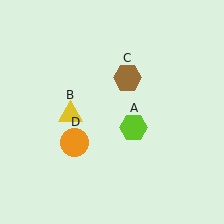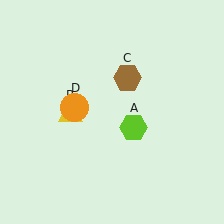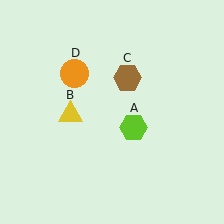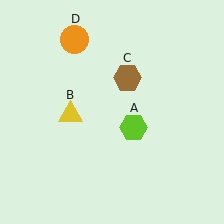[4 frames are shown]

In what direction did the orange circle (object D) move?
The orange circle (object D) moved up.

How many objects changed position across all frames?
1 object changed position: orange circle (object D).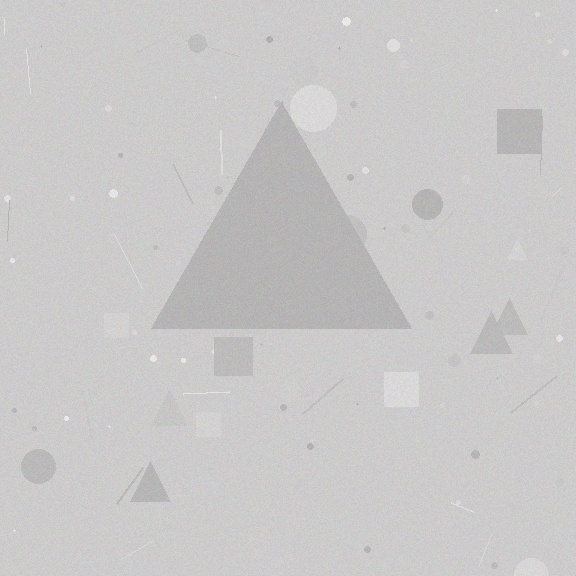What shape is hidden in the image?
A triangle is hidden in the image.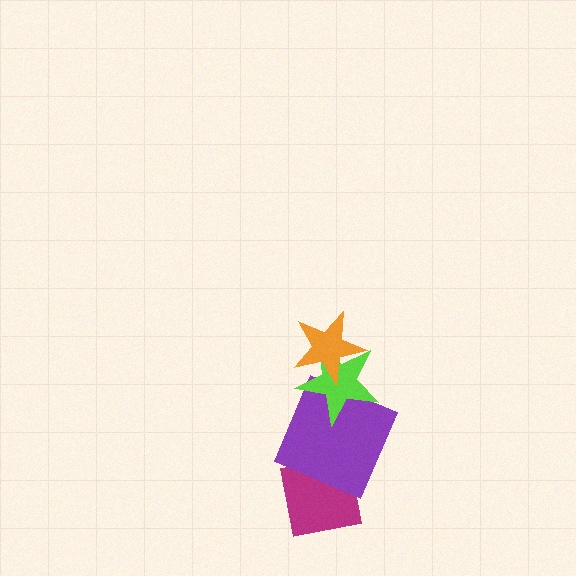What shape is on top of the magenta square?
The purple square is on top of the magenta square.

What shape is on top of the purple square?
The lime star is on top of the purple square.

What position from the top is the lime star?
The lime star is 2nd from the top.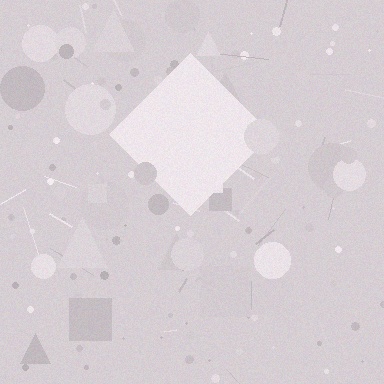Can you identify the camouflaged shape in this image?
The camouflaged shape is a diamond.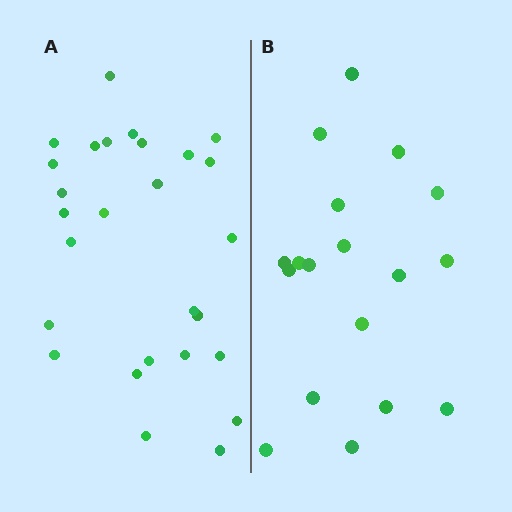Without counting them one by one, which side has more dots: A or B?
Region A (the left region) has more dots.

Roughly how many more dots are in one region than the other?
Region A has roughly 8 or so more dots than region B.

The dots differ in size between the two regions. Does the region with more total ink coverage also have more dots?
No. Region B has more total ink coverage because its dots are larger, but region A actually contains more individual dots. Total area can be misleading — the number of items is what matters here.